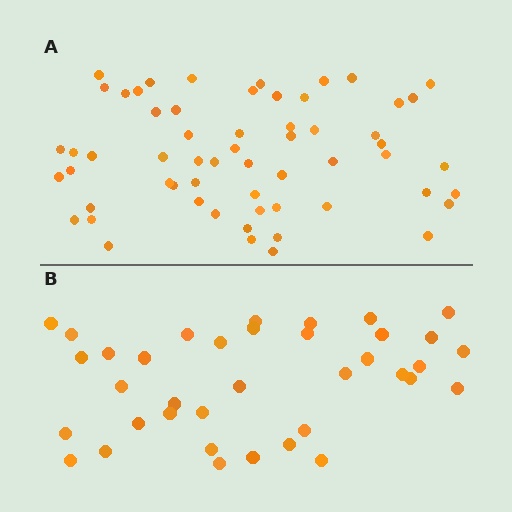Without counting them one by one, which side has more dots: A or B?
Region A (the top region) has more dots.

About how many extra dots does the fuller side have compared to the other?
Region A has approximately 20 more dots than region B.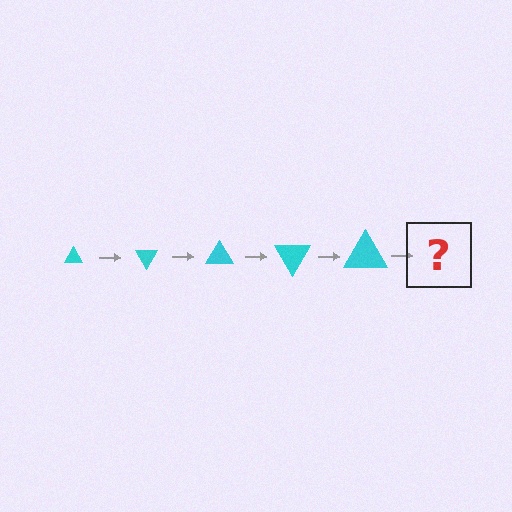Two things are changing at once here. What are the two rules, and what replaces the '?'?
The two rules are that the triangle grows larger each step and it rotates 60 degrees each step. The '?' should be a triangle, larger than the previous one and rotated 300 degrees from the start.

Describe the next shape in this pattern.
It should be a triangle, larger than the previous one and rotated 300 degrees from the start.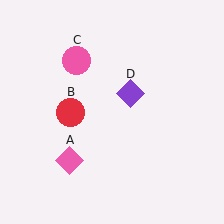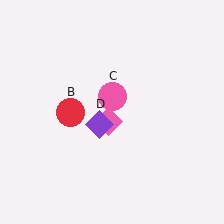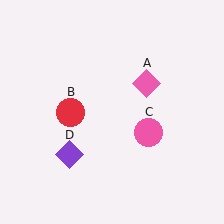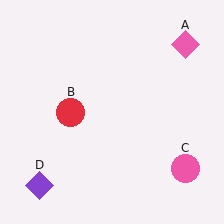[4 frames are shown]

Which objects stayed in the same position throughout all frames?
Red circle (object B) remained stationary.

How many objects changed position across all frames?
3 objects changed position: pink diamond (object A), pink circle (object C), purple diamond (object D).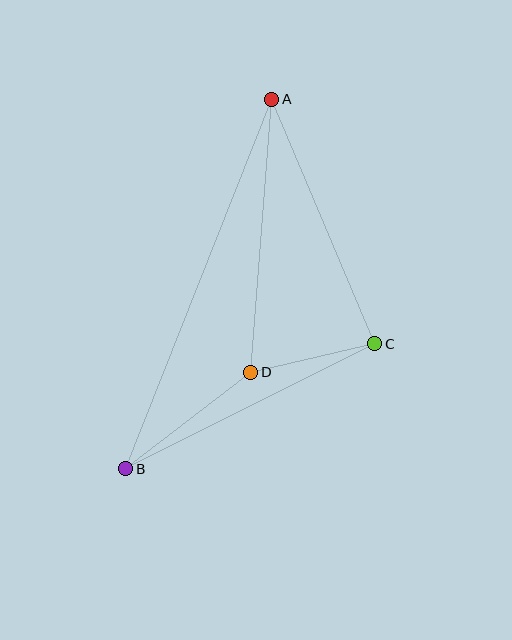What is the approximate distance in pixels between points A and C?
The distance between A and C is approximately 265 pixels.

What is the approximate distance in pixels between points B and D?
The distance between B and D is approximately 158 pixels.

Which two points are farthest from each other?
Points A and B are farthest from each other.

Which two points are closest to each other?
Points C and D are closest to each other.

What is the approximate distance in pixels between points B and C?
The distance between B and C is approximately 278 pixels.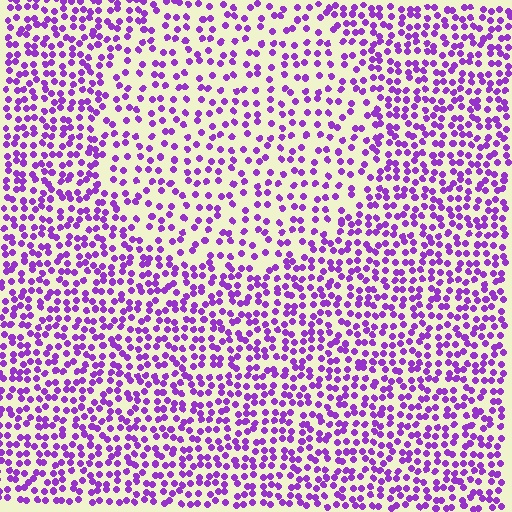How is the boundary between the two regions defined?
The boundary is defined by a change in element density (approximately 1.7x ratio). All elements are the same color, size, and shape.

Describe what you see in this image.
The image contains small purple elements arranged at two different densities. A circle-shaped region is visible where the elements are less densely packed than the surrounding area.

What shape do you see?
I see a circle.